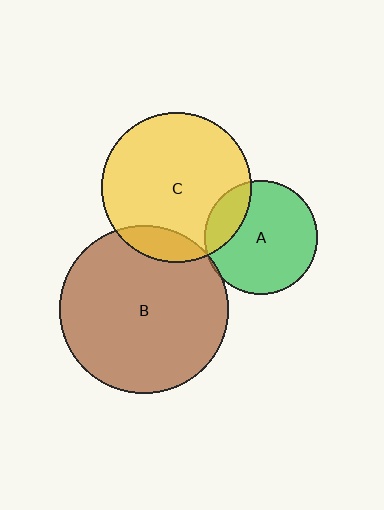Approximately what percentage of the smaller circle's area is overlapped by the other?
Approximately 5%.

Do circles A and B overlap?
Yes.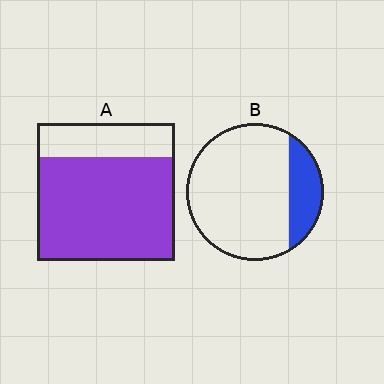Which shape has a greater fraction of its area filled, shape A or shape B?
Shape A.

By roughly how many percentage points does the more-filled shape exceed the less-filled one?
By roughly 55 percentage points (A over B).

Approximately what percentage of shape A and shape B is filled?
A is approximately 75% and B is approximately 20%.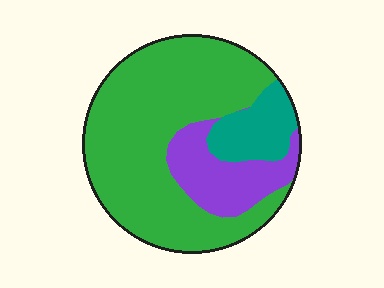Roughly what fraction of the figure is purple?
Purple covers 18% of the figure.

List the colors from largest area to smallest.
From largest to smallest: green, purple, teal.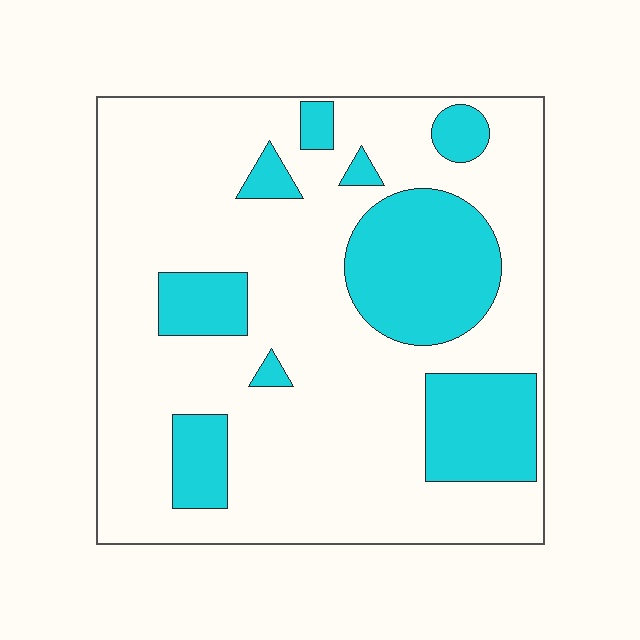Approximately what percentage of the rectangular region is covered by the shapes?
Approximately 25%.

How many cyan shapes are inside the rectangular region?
9.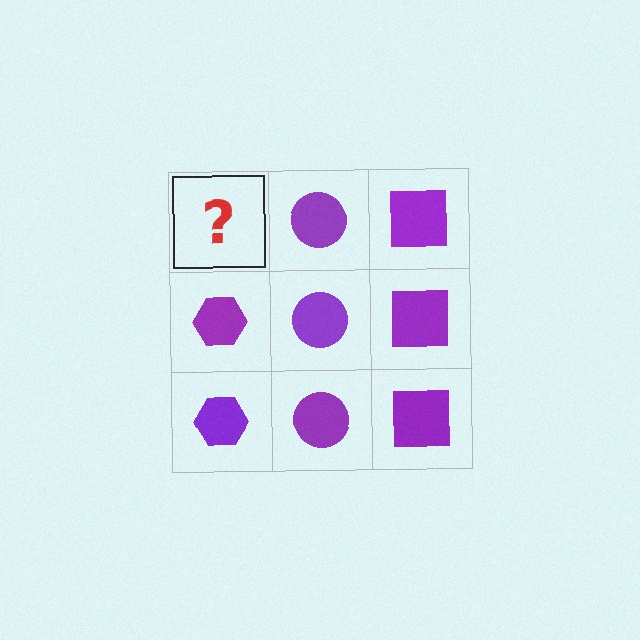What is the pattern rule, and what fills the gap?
The rule is that each column has a consistent shape. The gap should be filled with a purple hexagon.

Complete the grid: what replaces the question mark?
The question mark should be replaced with a purple hexagon.